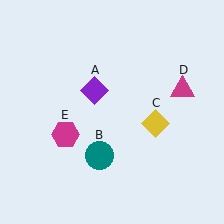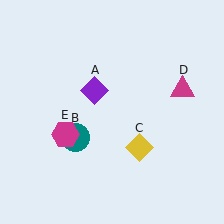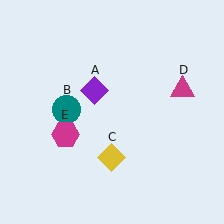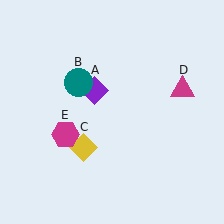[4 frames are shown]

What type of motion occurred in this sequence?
The teal circle (object B), yellow diamond (object C) rotated clockwise around the center of the scene.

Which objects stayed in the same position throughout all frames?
Purple diamond (object A) and magenta triangle (object D) and magenta hexagon (object E) remained stationary.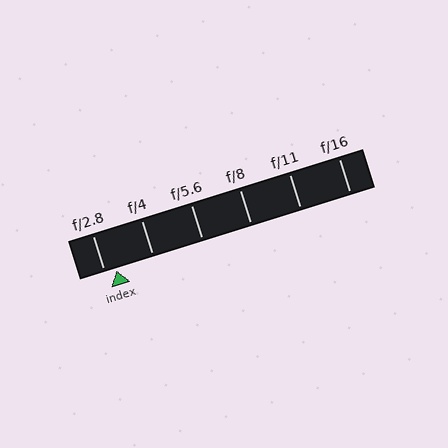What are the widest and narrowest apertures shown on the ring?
The widest aperture shown is f/2.8 and the narrowest is f/16.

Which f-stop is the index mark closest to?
The index mark is closest to f/2.8.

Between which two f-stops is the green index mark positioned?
The index mark is between f/2.8 and f/4.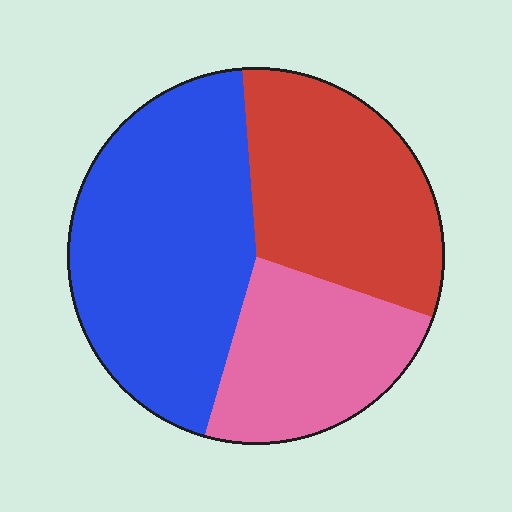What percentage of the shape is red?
Red takes up about one third (1/3) of the shape.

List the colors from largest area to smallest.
From largest to smallest: blue, red, pink.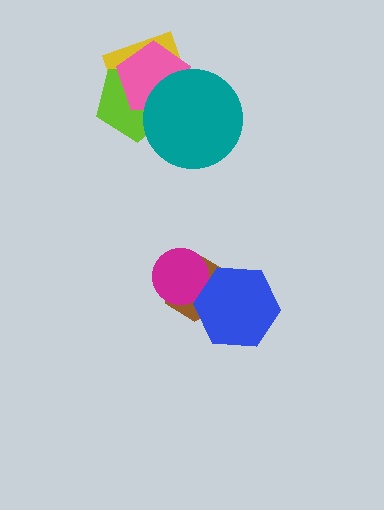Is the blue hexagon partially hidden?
No, no other shape covers it.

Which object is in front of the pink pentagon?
The teal circle is in front of the pink pentagon.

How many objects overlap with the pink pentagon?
3 objects overlap with the pink pentagon.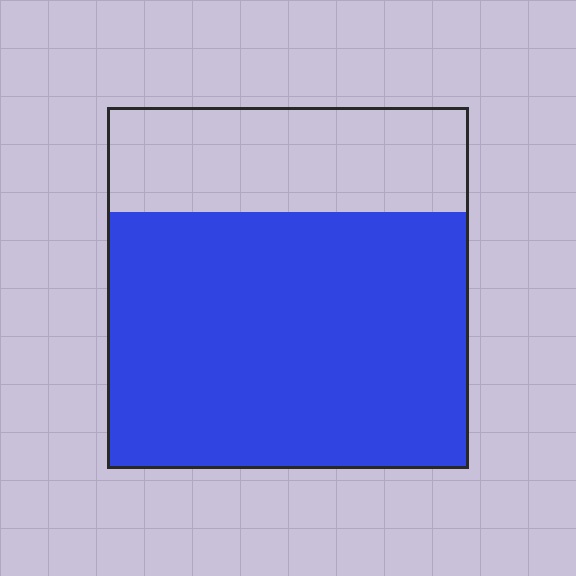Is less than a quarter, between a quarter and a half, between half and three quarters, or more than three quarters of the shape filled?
Between half and three quarters.